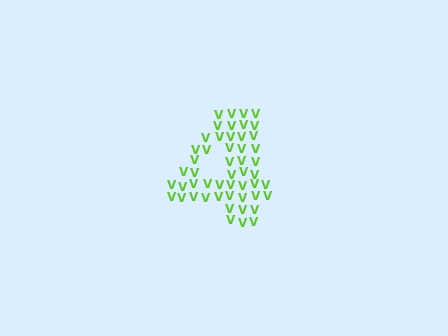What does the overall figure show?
The overall figure shows the digit 4.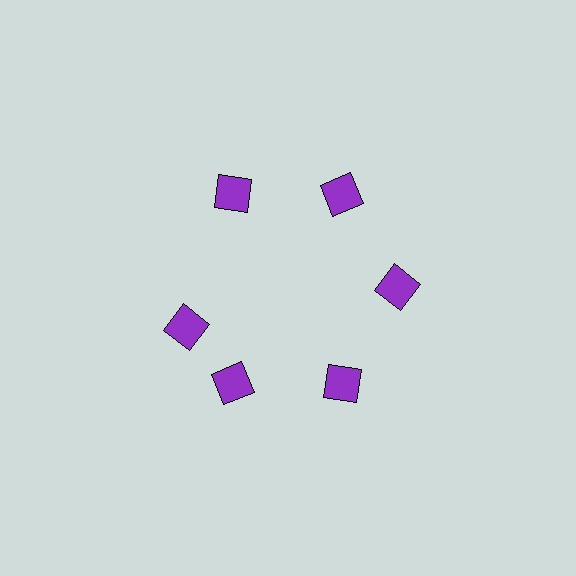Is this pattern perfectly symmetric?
No. The 6 purple diamonds are arranged in a ring, but one element near the 9 o'clock position is rotated out of alignment along the ring, breaking the 6-fold rotational symmetry.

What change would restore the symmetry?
The symmetry would be restored by rotating it back into even spacing with its neighbors so that all 6 diamonds sit at equal angles and equal distance from the center.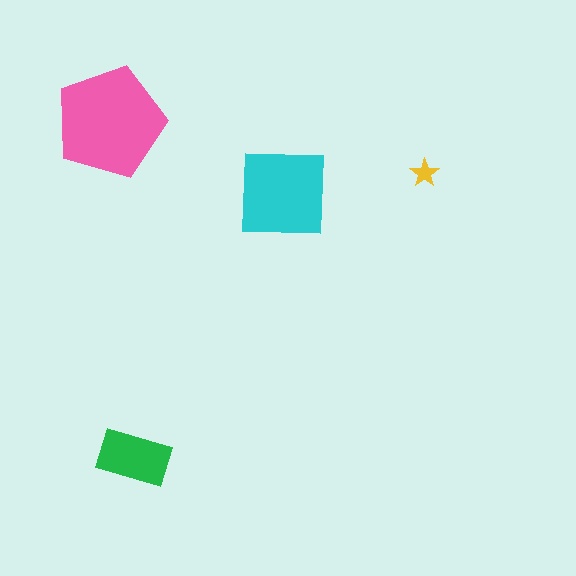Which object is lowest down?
The green rectangle is bottommost.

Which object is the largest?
The pink pentagon.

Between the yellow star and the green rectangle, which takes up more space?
The green rectangle.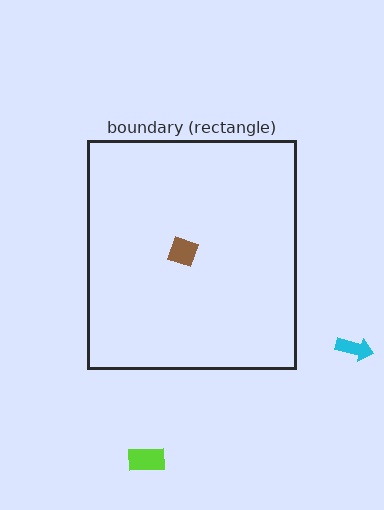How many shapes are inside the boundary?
1 inside, 2 outside.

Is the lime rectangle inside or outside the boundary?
Outside.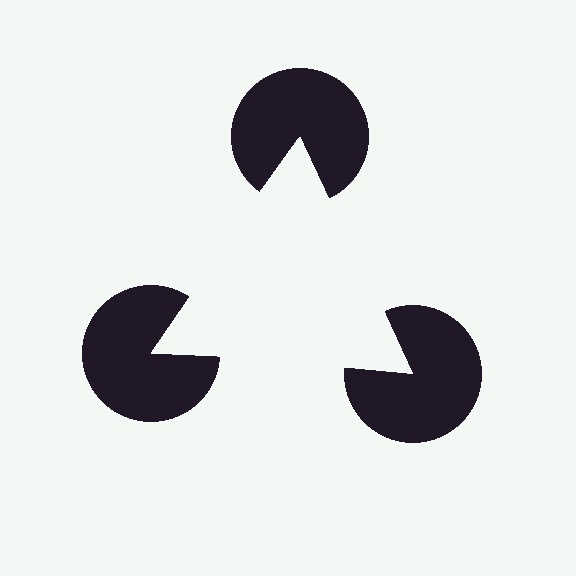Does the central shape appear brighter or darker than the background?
It typically appears slightly brighter than the background, even though no actual brightness change is drawn.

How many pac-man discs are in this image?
There are 3 — one at each vertex of the illusory triangle.